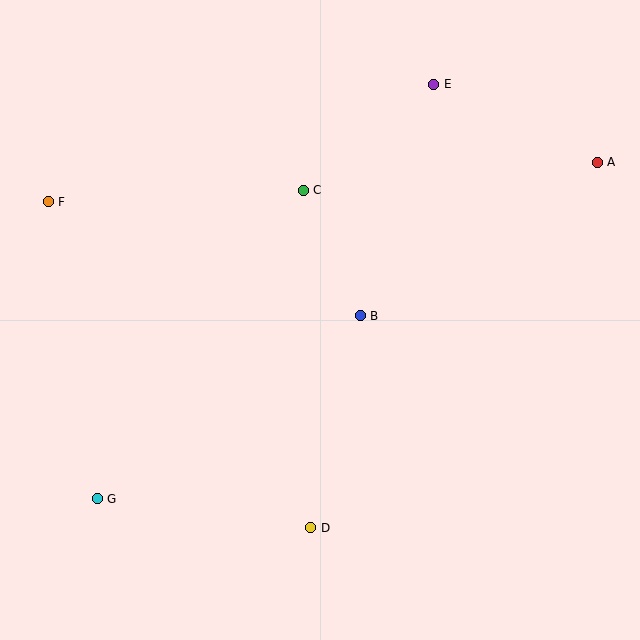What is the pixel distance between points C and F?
The distance between C and F is 255 pixels.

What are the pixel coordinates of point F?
Point F is at (48, 202).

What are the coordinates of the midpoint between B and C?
The midpoint between B and C is at (332, 253).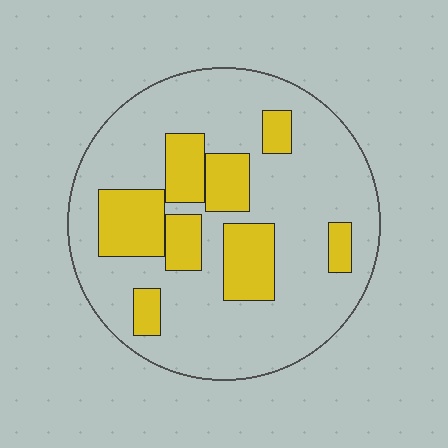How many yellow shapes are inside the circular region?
8.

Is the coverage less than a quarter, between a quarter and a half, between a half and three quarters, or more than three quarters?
Between a quarter and a half.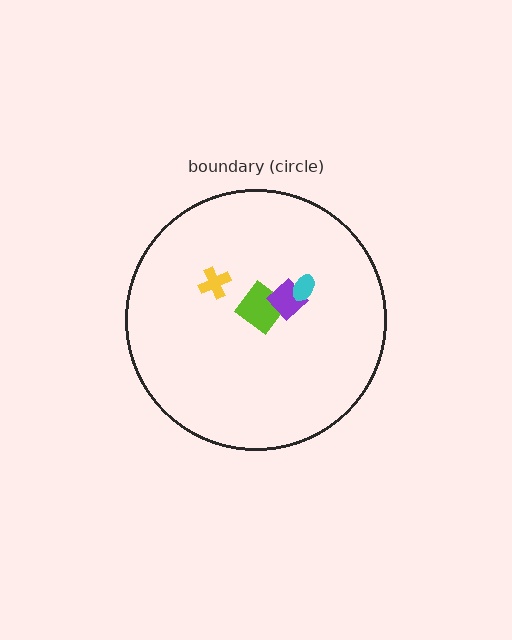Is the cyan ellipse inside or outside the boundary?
Inside.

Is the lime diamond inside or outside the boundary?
Inside.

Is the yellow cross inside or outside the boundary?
Inside.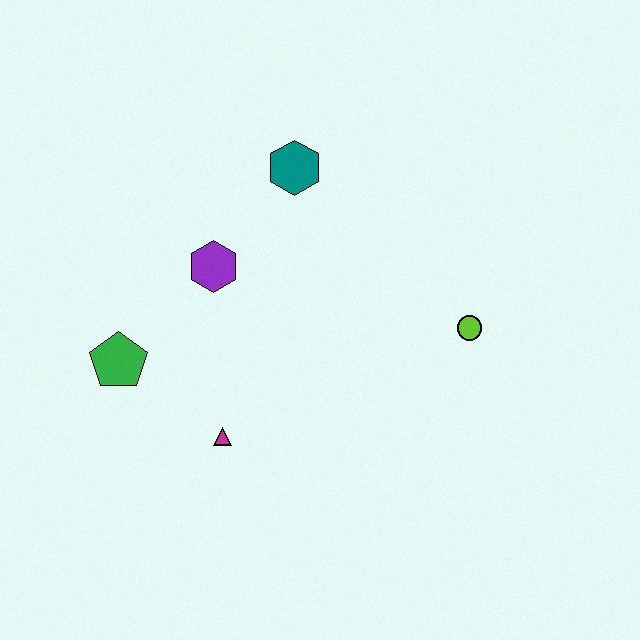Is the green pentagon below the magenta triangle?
No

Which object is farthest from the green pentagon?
The lime circle is farthest from the green pentagon.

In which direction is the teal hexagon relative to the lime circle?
The teal hexagon is to the left of the lime circle.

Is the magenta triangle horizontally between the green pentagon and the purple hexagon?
No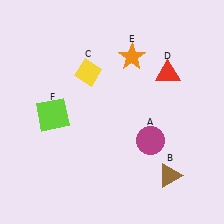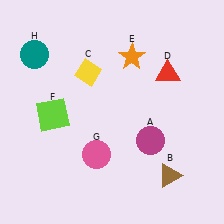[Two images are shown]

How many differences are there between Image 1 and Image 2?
There are 2 differences between the two images.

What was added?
A pink circle (G), a teal circle (H) were added in Image 2.